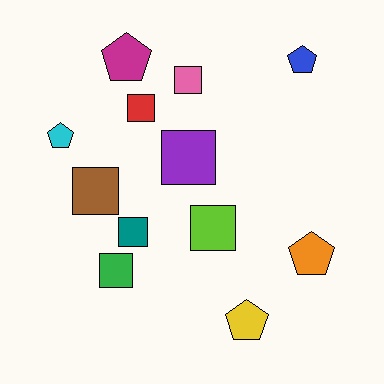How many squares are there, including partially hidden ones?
There are 7 squares.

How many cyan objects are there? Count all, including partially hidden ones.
There is 1 cyan object.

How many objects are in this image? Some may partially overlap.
There are 12 objects.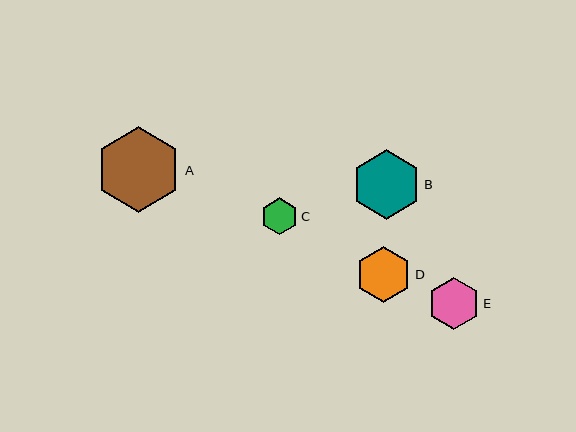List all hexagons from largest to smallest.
From largest to smallest: A, B, D, E, C.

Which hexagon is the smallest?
Hexagon C is the smallest with a size of approximately 37 pixels.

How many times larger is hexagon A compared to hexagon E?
Hexagon A is approximately 1.6 times the size of hexagon E.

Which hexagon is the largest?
Hexagon A is the largest with a size of approximately 86 pixels.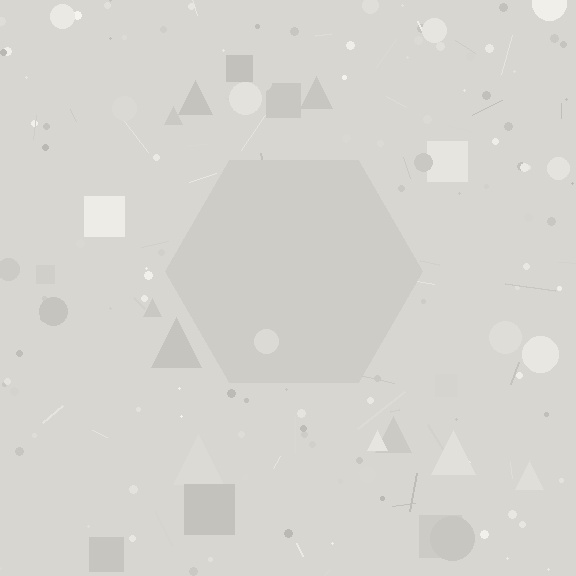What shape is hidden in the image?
A hexagon is hidden in the image.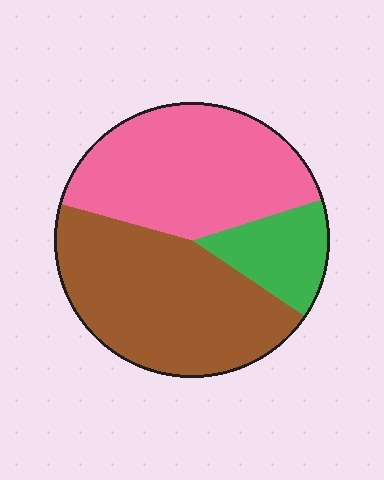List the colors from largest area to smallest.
From largest to smallest: brown, pink, green.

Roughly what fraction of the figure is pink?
Pink takes up about two fifths (2/5) of the figure.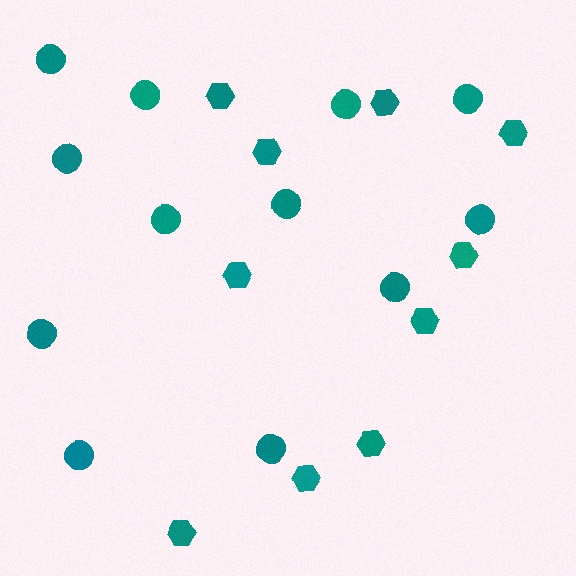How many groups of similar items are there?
There are 2 groups: one group of hexagons (10) and one group of circles (12).